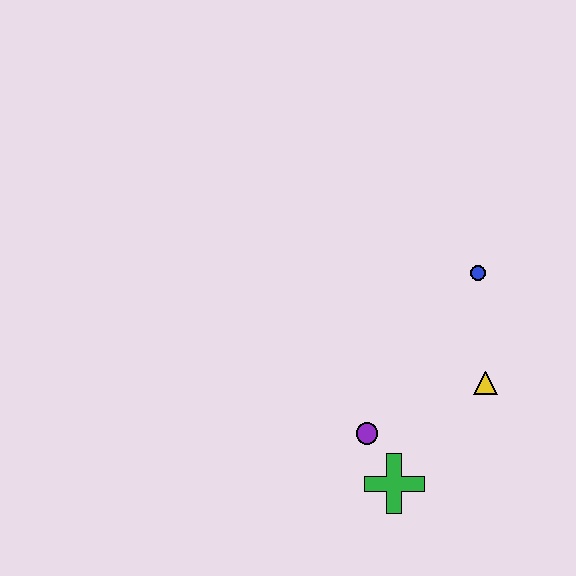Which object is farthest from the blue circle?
The green cross is farthest from the blue circle.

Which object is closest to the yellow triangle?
The blue circle is closest to the yellow triangle.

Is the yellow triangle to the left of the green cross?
No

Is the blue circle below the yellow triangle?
No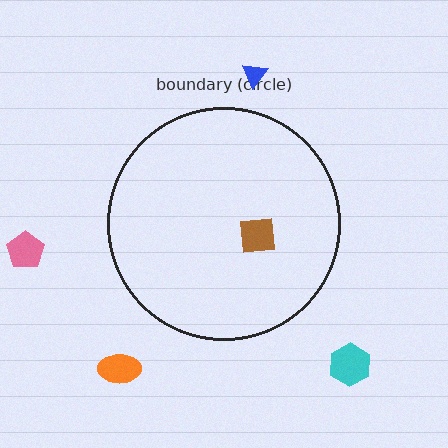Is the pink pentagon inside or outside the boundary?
Outside.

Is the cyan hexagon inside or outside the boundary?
Outside.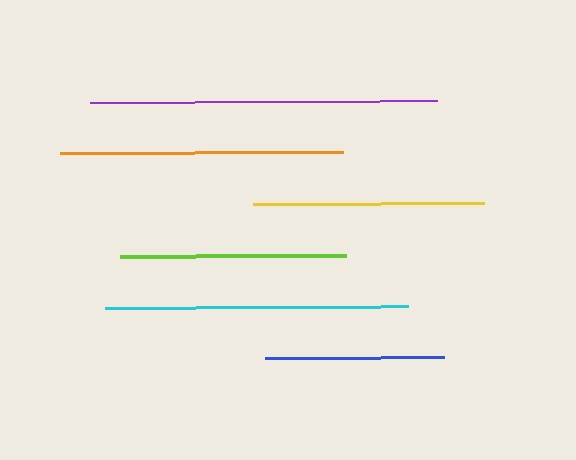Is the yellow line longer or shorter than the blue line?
The yellow line is longer than the blue line.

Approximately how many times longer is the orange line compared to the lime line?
The orange line is approximately 1.3 times the length of the lime line.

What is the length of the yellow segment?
The yellow segment is approximately 231 pixels long.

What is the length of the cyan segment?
The cyan segment is approximately 303 pixels long.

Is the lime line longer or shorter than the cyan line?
The cyan line is longer than the lime line.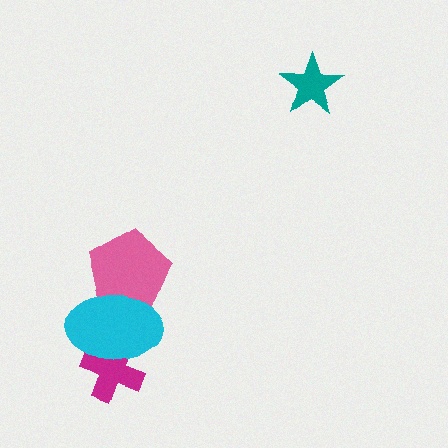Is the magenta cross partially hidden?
Yes, it is partially covered by another shape.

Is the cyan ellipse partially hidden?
No, no other shape covers it.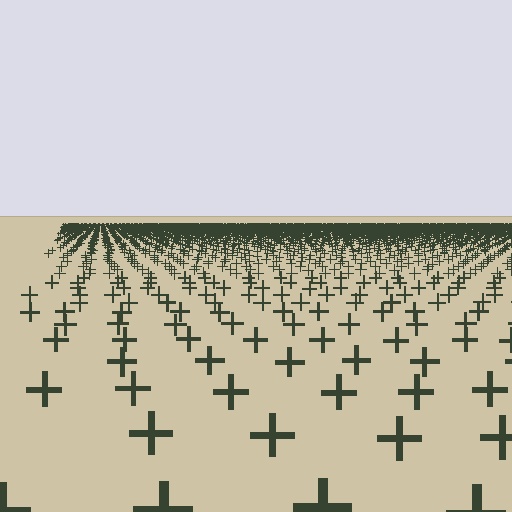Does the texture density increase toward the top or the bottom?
Density increases toward the top.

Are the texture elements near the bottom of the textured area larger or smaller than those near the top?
Larger. Near the bottom, elements are closer to the viewer and appear at a bigger on-screen size.